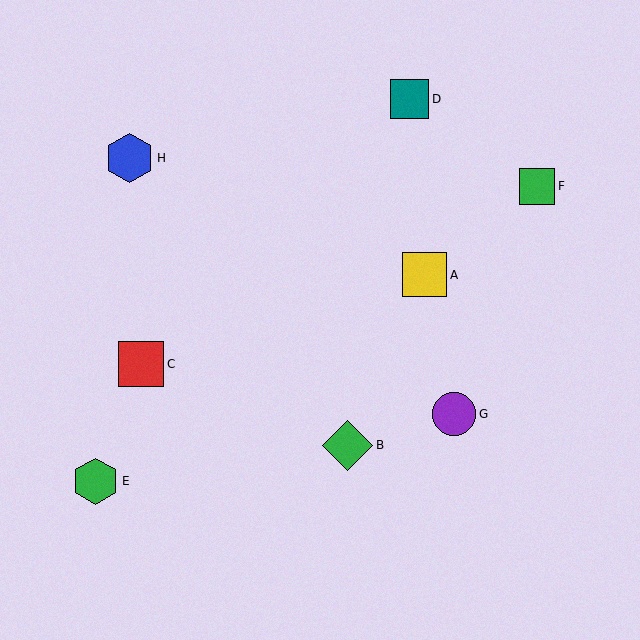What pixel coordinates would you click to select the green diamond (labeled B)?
Click at (348, 445) to select the green diamond B.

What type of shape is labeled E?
Shape E is a green hexagon.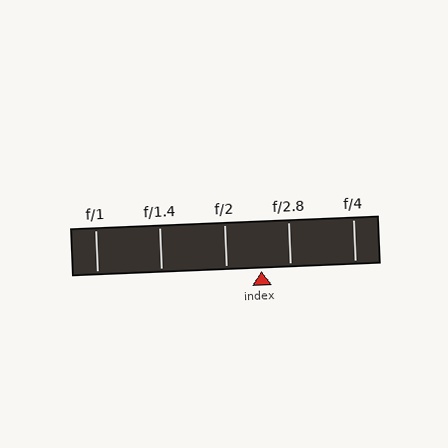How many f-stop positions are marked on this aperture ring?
There are 5 f-stop positions marked.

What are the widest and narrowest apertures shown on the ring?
The widest aperture shown is f/1 and the narrowest is f/4.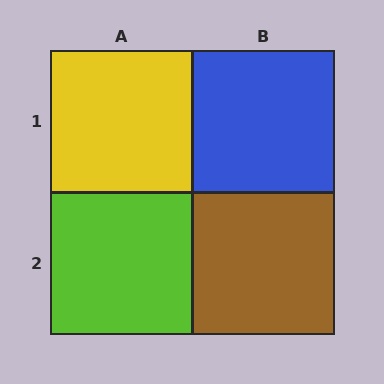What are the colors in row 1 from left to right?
Yellow, blue.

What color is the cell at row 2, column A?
Lime.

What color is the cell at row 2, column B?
Brown.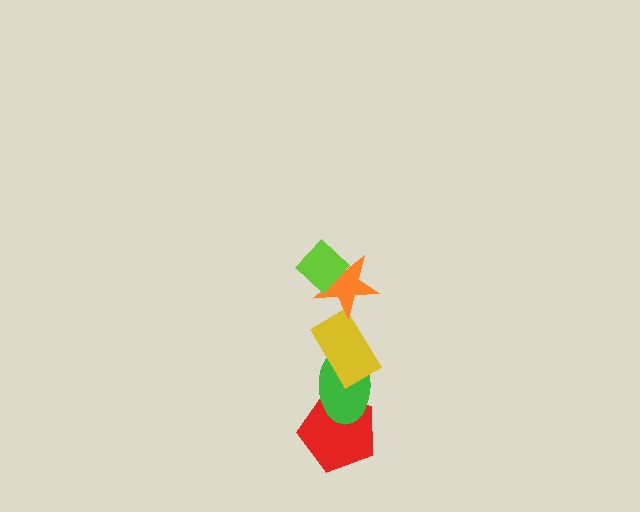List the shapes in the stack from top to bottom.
From top to bottom: the lime diamond, the orange star, the yellow rectangle, the green ellipse, the red pentagon.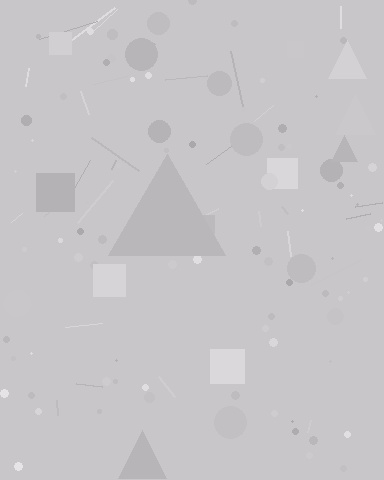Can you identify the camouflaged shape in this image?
The camouflaged shape is a triangle.